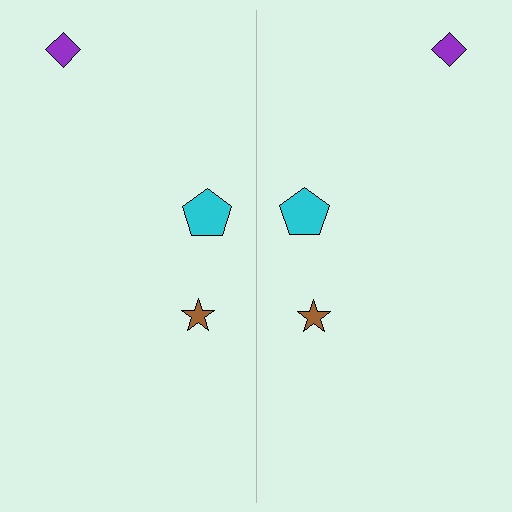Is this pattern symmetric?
Yes, this pattern has bilateral (reflection) symmetry.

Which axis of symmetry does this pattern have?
The pattern has a vertical axis of symmetry running through the center of the image.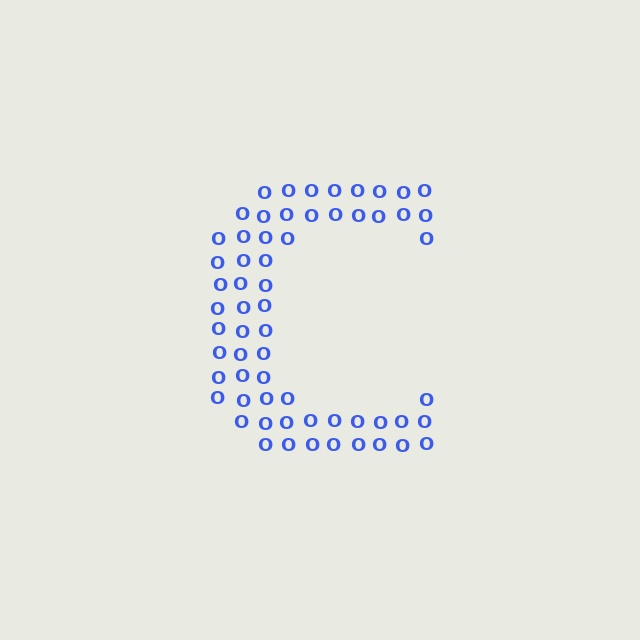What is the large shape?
The large shape is the letter C.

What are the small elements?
The small elements are letter O's.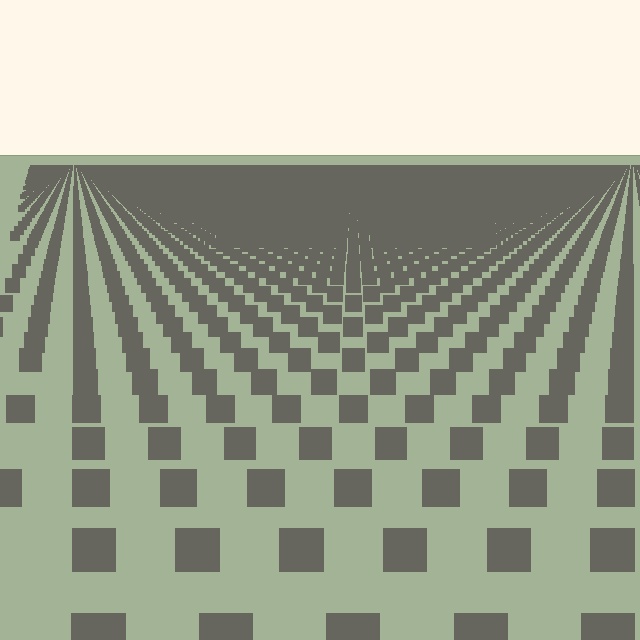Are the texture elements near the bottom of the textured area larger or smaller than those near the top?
Larger. Near the bottom, elements are closer to the viewer and appear at a bigger on-screen size.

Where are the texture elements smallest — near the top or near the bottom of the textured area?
Near the top.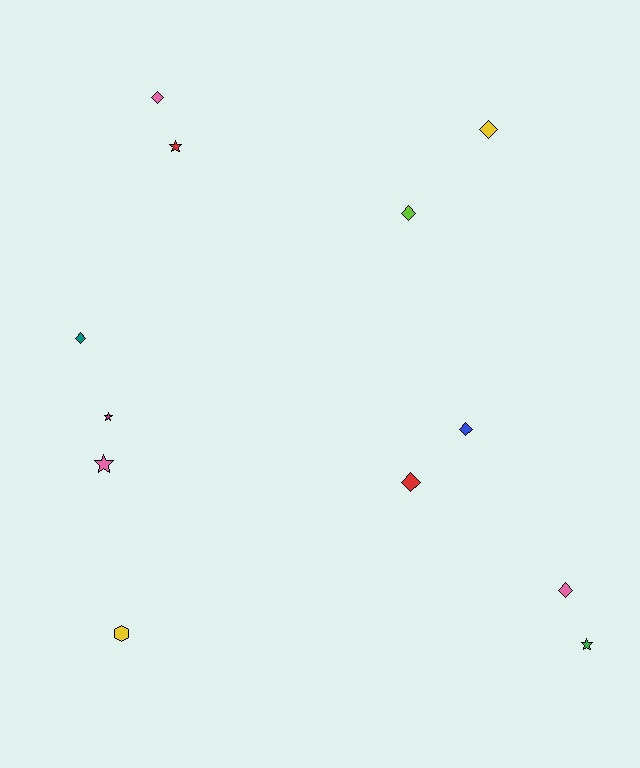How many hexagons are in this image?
There is 1 hexagon.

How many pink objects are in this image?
There are 3 pink objects.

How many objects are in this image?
There are 12 objects.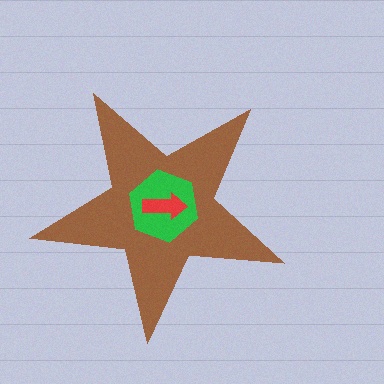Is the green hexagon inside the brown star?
Yes.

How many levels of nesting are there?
3.